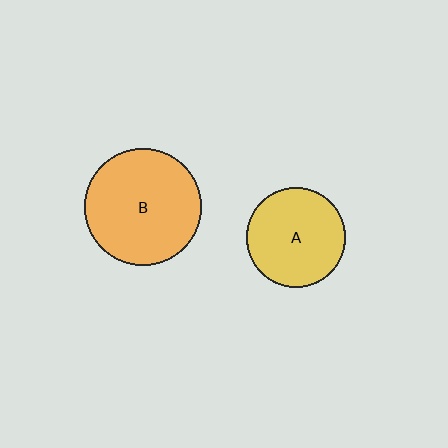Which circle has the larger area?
Circle B (orange).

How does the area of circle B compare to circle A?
Approximately 1.4 times.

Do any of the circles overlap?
No, none of the circles overlap.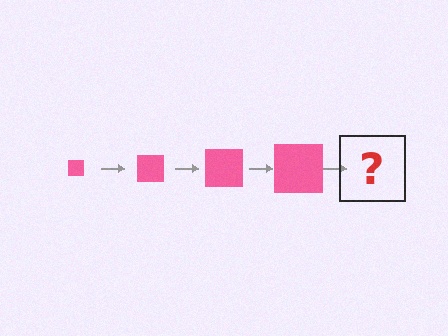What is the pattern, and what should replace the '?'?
The pattern is that the square gets progressively larger each step. The '?' should be a pink square, larger than the previous one.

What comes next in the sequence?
The next element should be a pink square, larger than the previous one.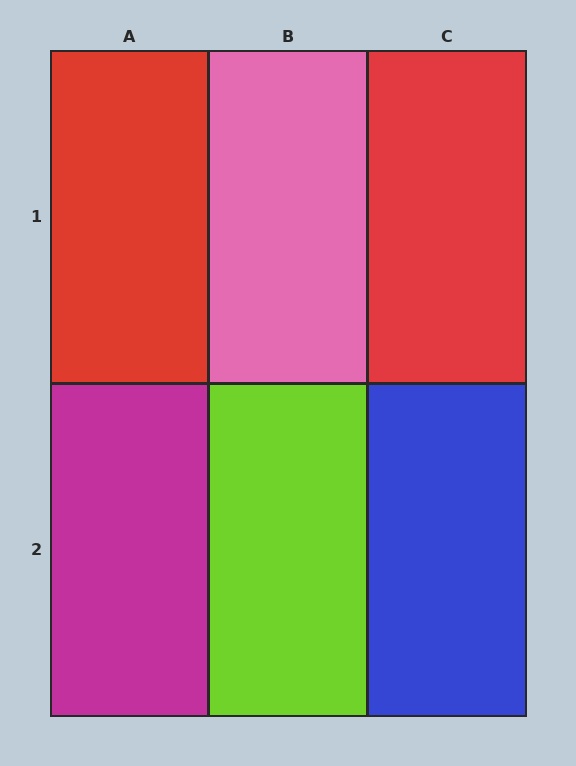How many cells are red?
2 cells are red.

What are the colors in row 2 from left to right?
Magenta, lime, blue.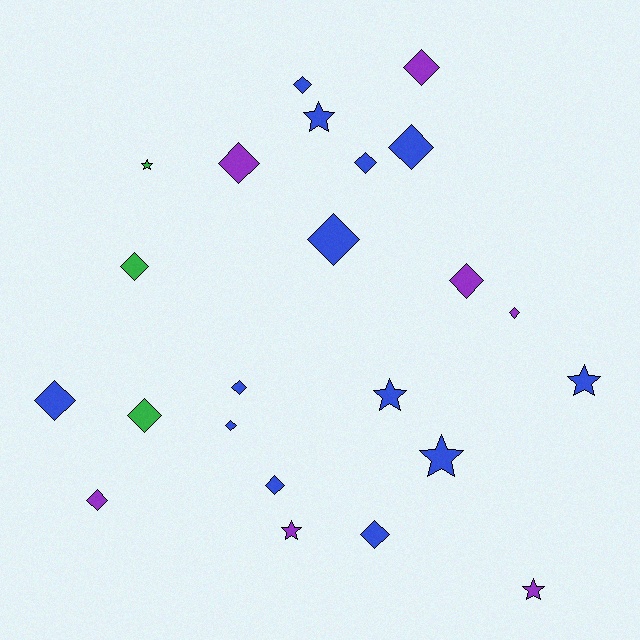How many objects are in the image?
There are 23 objects.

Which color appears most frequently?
Blue, with 13 objects.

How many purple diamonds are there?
There are 5 purple diamonds.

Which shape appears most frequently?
Diamond, with 16 objects.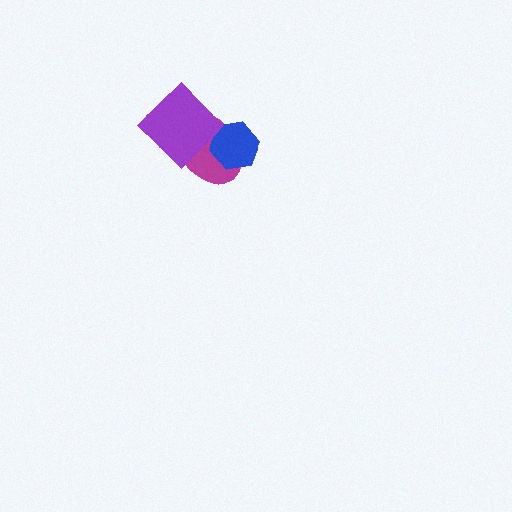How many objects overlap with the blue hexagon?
1 object overlaps with the blue hexagon.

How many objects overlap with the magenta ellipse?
2 objects overlap with the magenta ellipse.